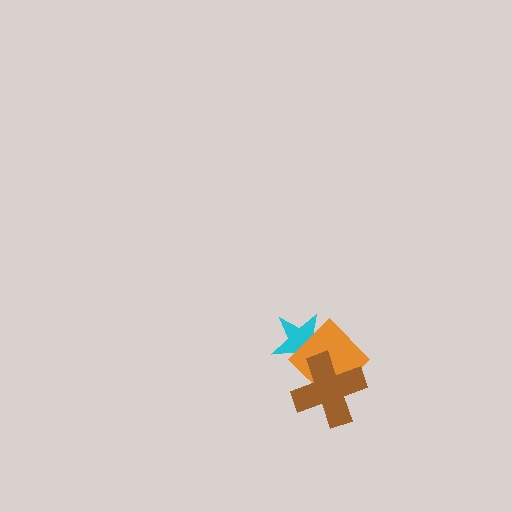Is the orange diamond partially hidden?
Yes, it is partially covered by another shape.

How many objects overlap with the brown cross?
2 objects overlap with the brown cross.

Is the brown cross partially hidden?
No, no other shape covers it.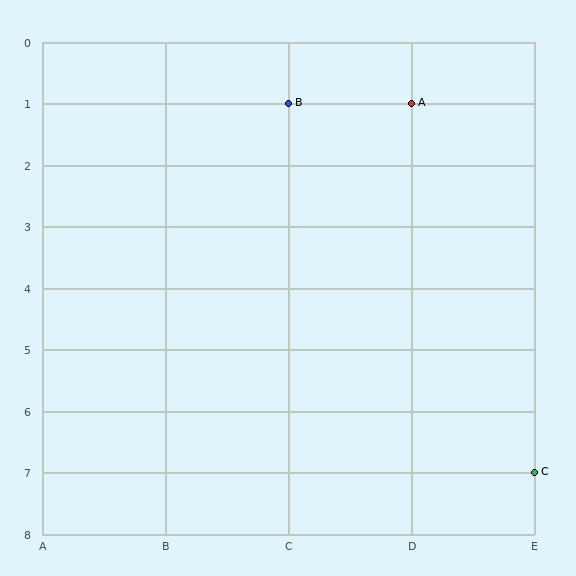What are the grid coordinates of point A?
Point A is at grid coordinates (D, 1).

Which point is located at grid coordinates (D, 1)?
Point A is at (D, 1).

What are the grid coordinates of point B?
Point B is at grid coordinates (C, 1).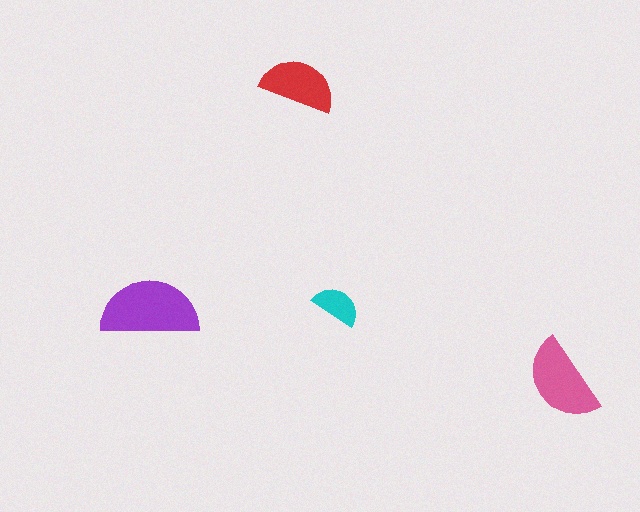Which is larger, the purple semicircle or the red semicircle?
The purple one.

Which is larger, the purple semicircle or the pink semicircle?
The purple one.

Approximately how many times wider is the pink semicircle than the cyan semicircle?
About 2 times wider.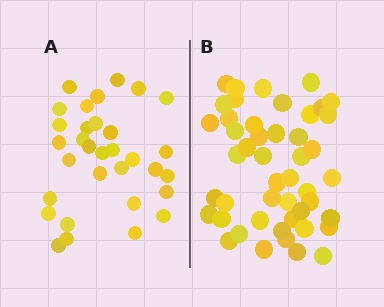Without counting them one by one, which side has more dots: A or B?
Region B (the right region) has more dots.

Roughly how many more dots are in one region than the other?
Region B has approximately 15 more dots than region A.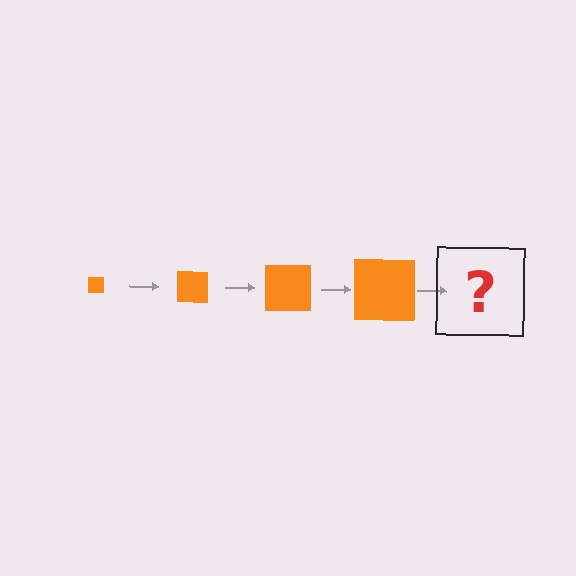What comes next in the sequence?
The next element should be an orange square, larger than the previous one.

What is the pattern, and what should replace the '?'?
The pattern is that the square gets progressively larger each step. The '?' should be an orange square, larger than the previous one.